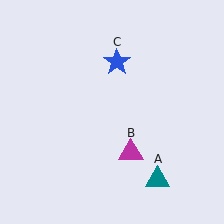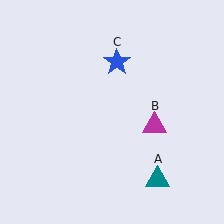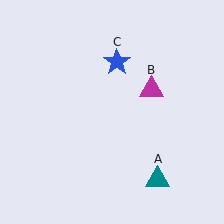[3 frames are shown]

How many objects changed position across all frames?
1 object changed position: magenta triangle (object B).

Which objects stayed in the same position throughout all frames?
Teal triangle (object A) and blue star (object C) remained stationary.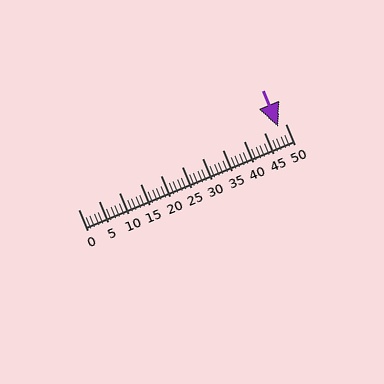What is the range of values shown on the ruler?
The ruler shows values from 0 to 50.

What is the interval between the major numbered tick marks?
The major tick marks are spaced 5 units apart.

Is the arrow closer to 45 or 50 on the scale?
The arrow is closer to 50.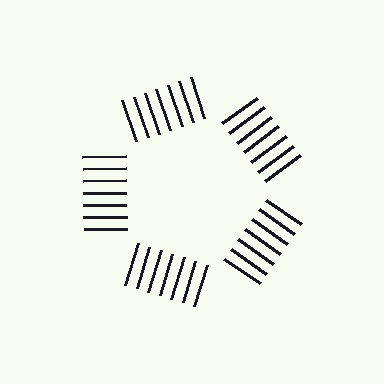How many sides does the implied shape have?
5 sides — the line-ends trace a pentagon.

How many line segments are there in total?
35 — 7 along each of the 5 edges.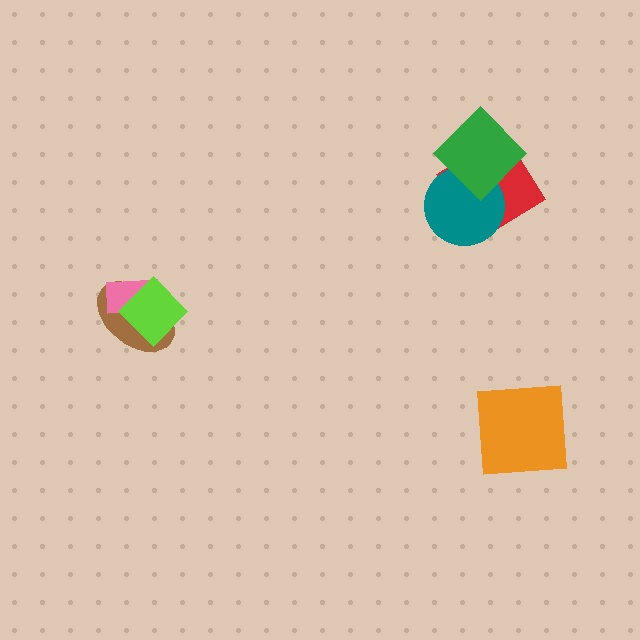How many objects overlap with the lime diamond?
2 objects overlap with the lime diamond.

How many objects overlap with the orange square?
0 objects overlap with the orange square.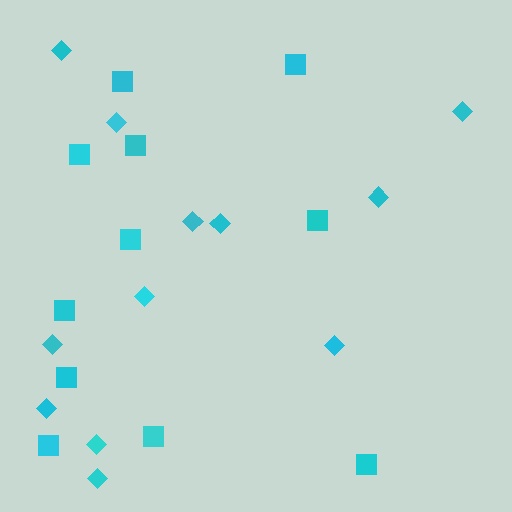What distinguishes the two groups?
There are 2 groups: one group of diamonds (12) and one group of squares (11).